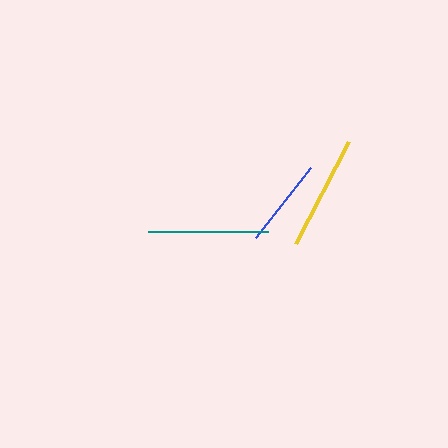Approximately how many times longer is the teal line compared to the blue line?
The teal line is approximately 1.4 times the length of the blue line.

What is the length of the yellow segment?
The yellow segment is approximately 115 pixels long.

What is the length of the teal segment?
The teal segment is approximately 120 pixels long.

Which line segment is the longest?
The teal line is the longest at approximately 120 pixels.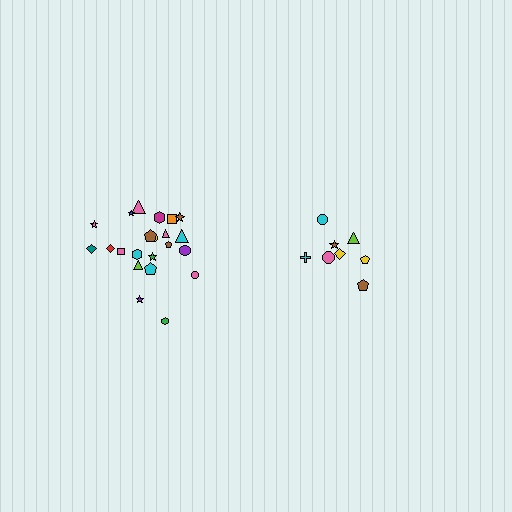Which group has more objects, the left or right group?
The left group.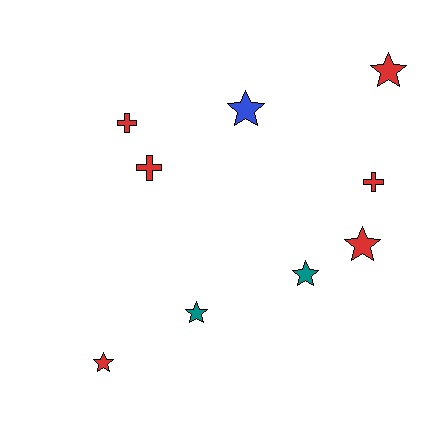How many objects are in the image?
There are 9 objects.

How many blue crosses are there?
There are no blue crosses.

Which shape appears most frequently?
Star, with 6 objects.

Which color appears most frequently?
Red, with 6 objects.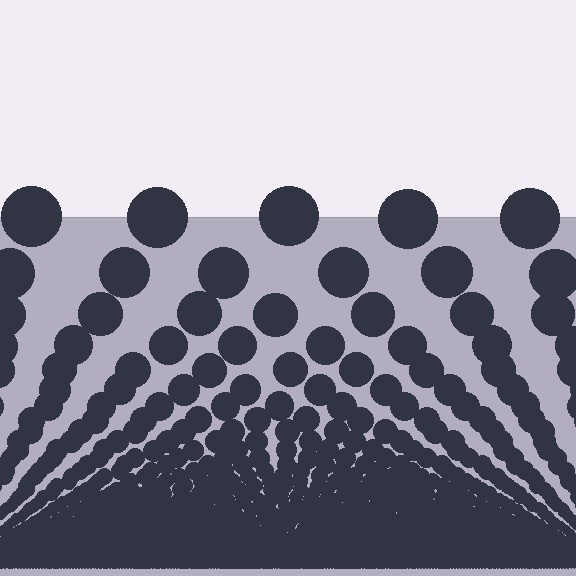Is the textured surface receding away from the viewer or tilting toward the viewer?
The surface appears to tilt toward the viewer. Texture elements get larger and sparser toward the top.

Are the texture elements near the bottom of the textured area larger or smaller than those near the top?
Smaller. The gradient is inverted — elements near the bottom are smaller and denser.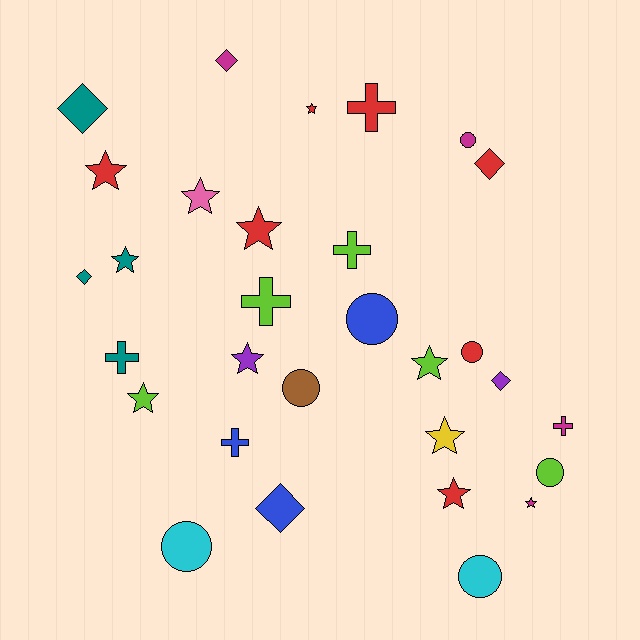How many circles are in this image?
There are 7 circles.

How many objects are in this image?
There are 30 objects.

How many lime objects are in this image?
There are 5 lime objects.